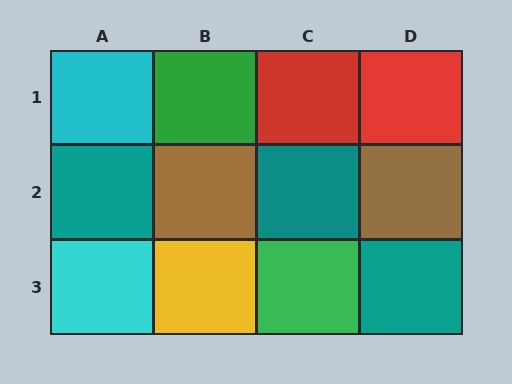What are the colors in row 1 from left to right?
Cyan, green, red, red.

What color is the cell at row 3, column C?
Green.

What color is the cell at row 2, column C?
Teal.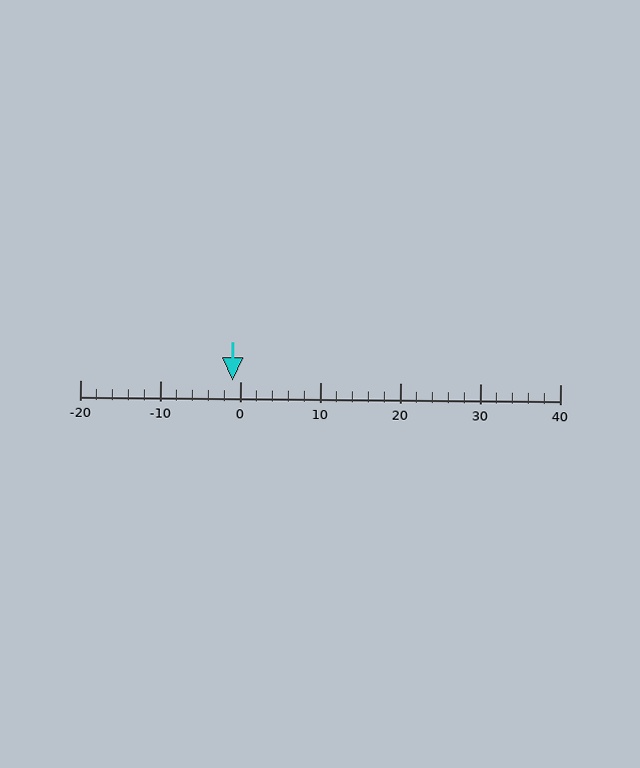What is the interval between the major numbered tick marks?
The major tick marks are spaced 10 units apart.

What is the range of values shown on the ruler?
The ruler shows values from -20 to 40.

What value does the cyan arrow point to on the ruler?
The cyan arrow points to approximately -1.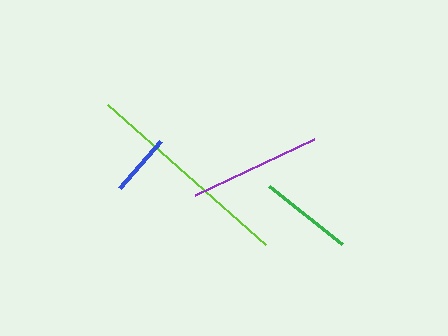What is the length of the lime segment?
The lime segment is approximately 212 pixels long.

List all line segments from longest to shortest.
From longest to shortest: lime, purple, green, blue.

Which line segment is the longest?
The lime line is the longest at approximately 212 pixels.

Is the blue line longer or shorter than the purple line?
The purple line is longer than the blue line.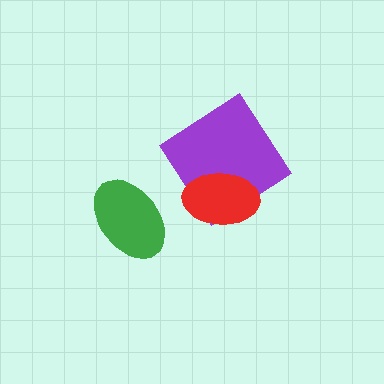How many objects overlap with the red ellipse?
1 object overlaps with the red ellipse.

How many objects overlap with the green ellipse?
0 objects overlap with the green ellipse.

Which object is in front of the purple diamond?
The red ellipse is in front of the purple diamond.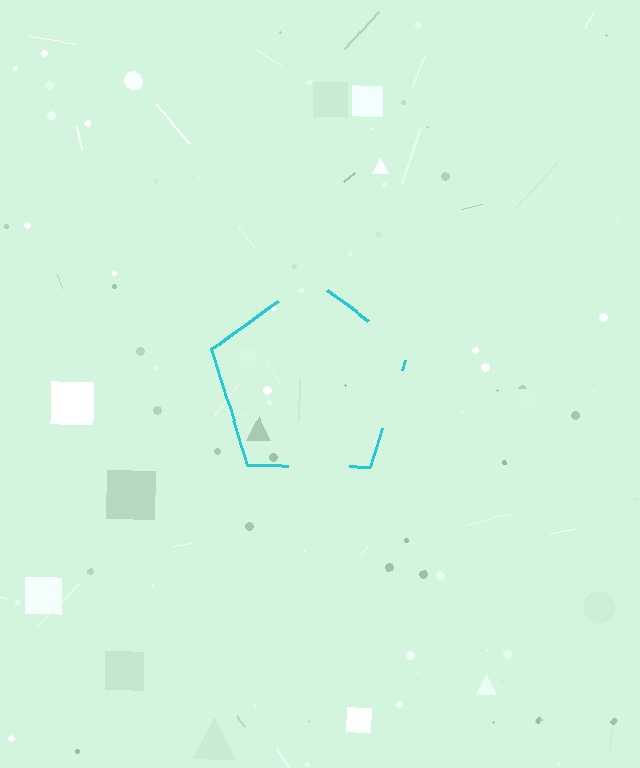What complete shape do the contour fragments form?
The contour fragments form a pentagon.